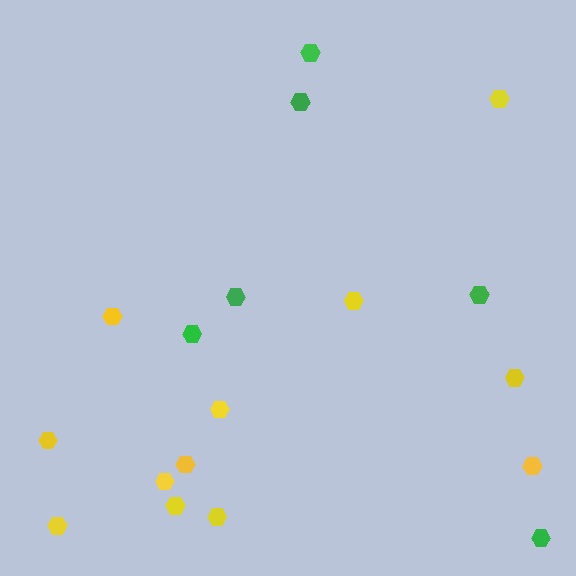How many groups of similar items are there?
There are 2 groups: one group of green hexagons (6) and one group of yellow hexagons (12).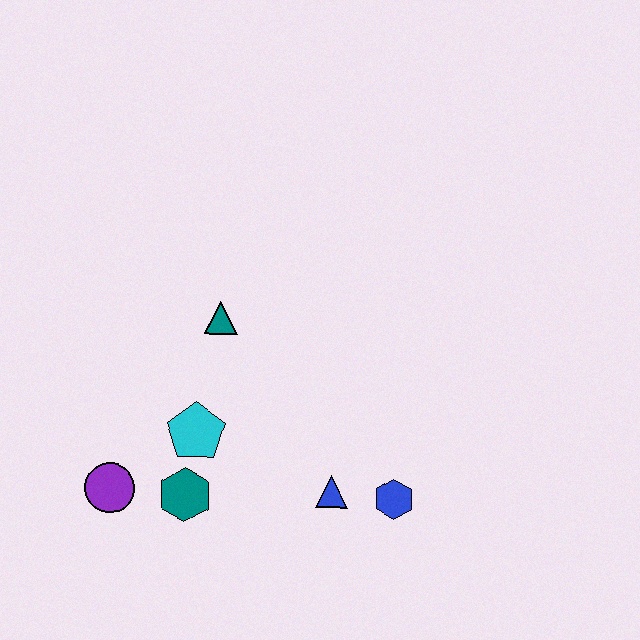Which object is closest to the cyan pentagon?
The teal hexagon is closest to the cyan pentagon.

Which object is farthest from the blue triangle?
The purple circle is farthest from the blue triangle.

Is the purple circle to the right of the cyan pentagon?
No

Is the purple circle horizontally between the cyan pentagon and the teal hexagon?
No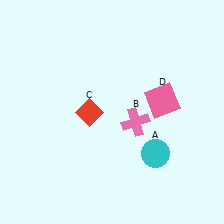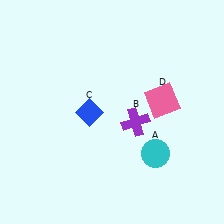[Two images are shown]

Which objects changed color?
B changed from pink to purple. C changed from red to blue.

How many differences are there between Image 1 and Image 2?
There are 2 differences between the two images.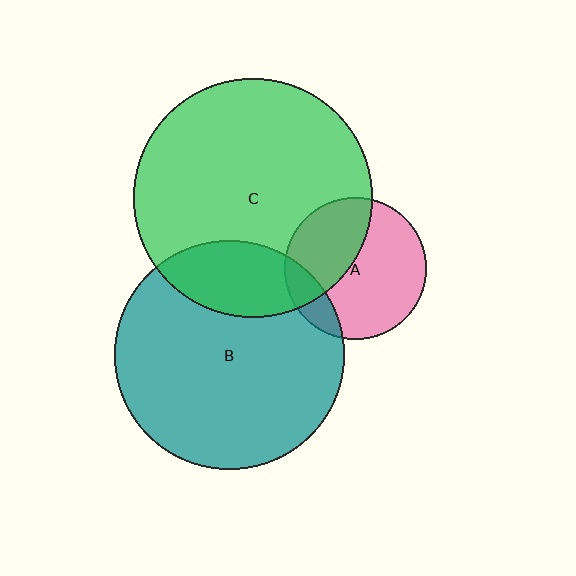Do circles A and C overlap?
Yes.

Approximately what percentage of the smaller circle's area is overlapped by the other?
Approximately 40%.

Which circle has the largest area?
Circle C (green).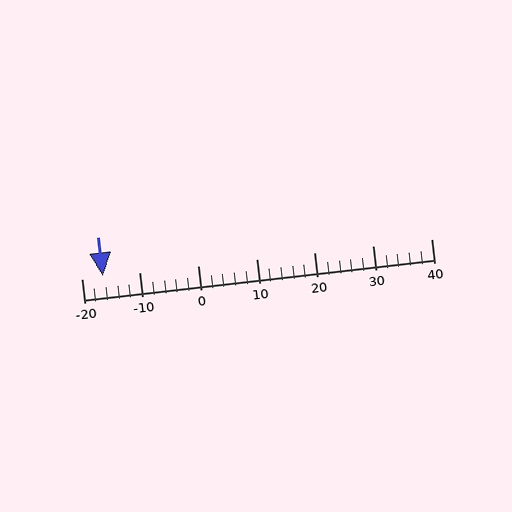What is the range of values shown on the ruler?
The ruler shows values from -20 to 40.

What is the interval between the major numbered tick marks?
The major tick marks are spaced 10 units apart.